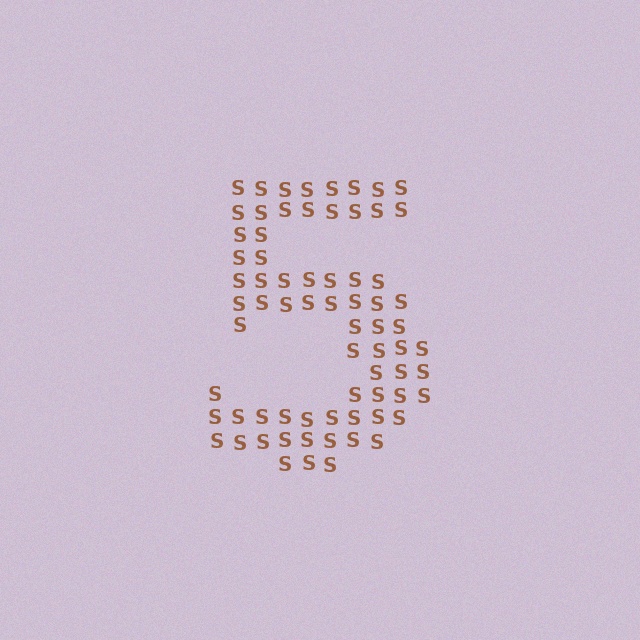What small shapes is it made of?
It is made of small letter S's.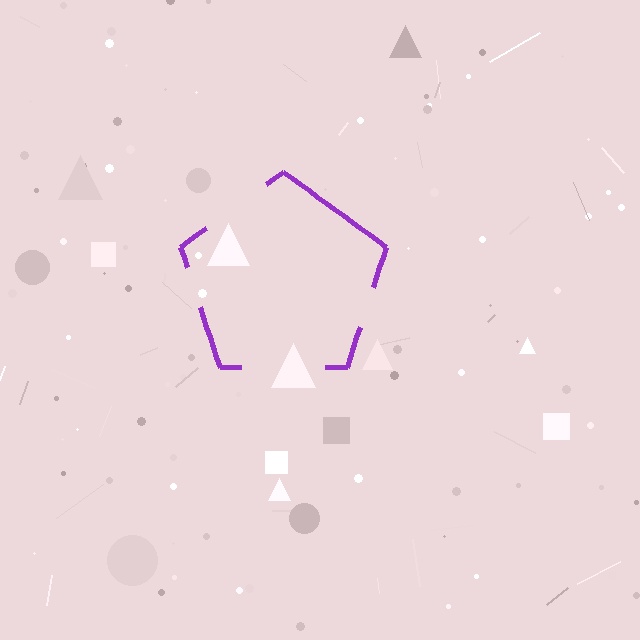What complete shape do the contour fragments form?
The contour fragments form a pentagon.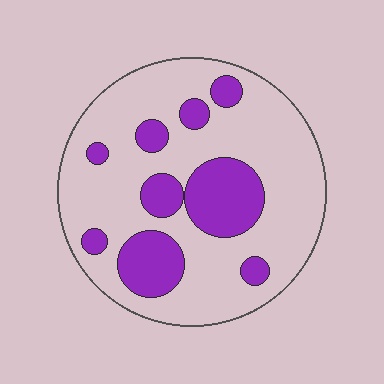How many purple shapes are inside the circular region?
9.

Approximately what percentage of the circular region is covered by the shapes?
Approximately 25%.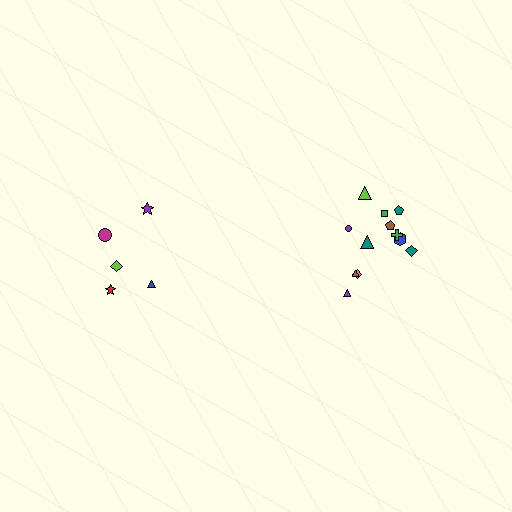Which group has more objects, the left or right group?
The right group.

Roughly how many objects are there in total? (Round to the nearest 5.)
Roughly 15 objects in total.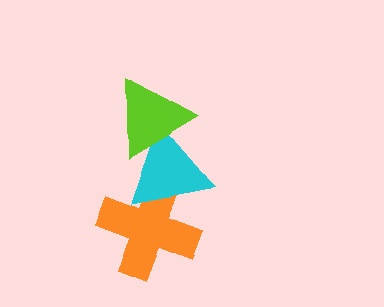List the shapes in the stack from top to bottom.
From top to bottom: the lime triangle, the cyan triangle, the orange cross.